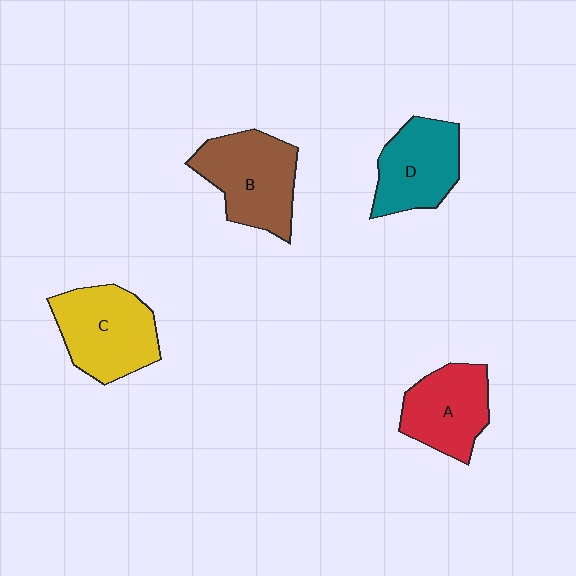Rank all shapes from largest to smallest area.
From largest to smallest: B (brown), C (yellow), D (teal), A (red).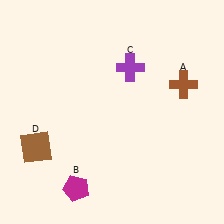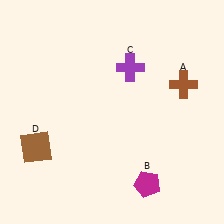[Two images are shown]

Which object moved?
The magenta pentagon (B) moved right.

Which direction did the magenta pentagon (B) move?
The magenta pentagon (B) moved right.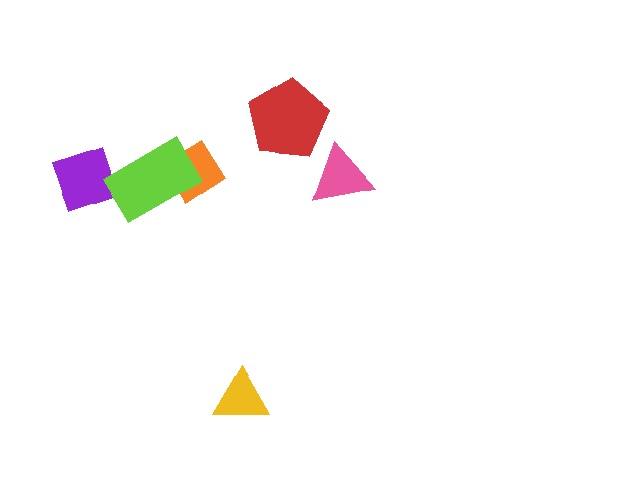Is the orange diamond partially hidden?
Yes, it is partially covered by another shape.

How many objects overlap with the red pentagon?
0 objects overlap with the red pentagon.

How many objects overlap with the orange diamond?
1 object overlaps with the orange diamond.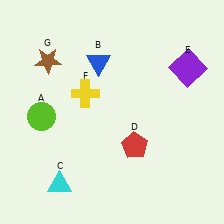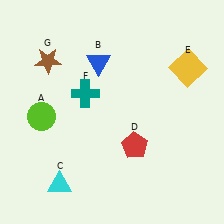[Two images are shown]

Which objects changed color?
E changed from purple to yellow. F changed from yellow to teal.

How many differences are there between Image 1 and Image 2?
There are 2 differences between the two images.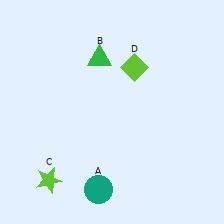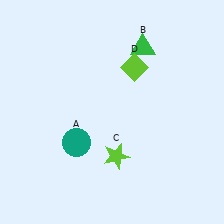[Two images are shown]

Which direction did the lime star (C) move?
The lime star (C) moved right.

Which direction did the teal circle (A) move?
The teal circle (A) moved up.